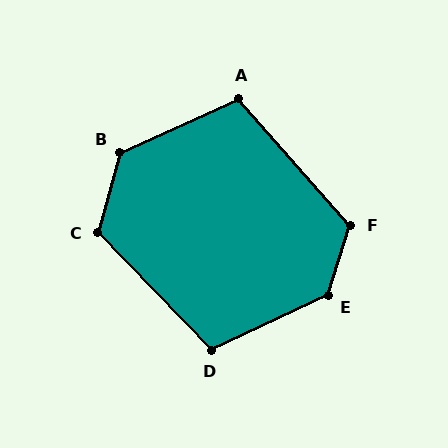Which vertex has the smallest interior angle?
A, at approximately 107 degrees.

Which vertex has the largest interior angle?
E, at approximately 133 degrees.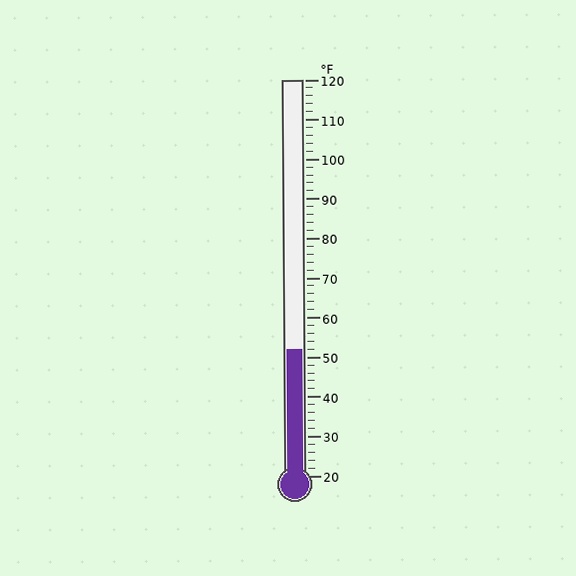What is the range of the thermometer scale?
The thermometer scale ranges from 20°F to 120°F.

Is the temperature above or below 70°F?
The temperature is below 70°F.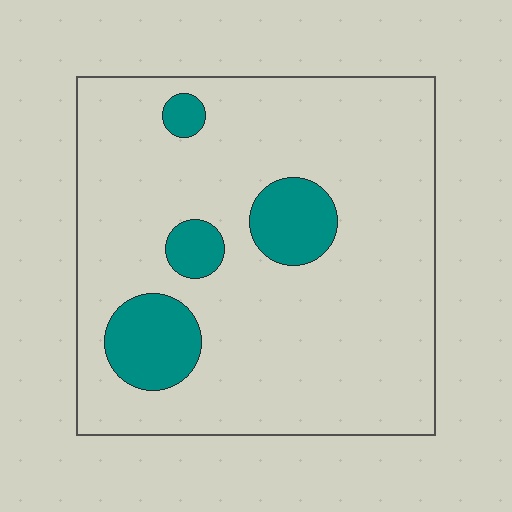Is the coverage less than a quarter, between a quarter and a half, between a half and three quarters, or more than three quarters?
Less than a quarter.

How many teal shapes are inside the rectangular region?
4.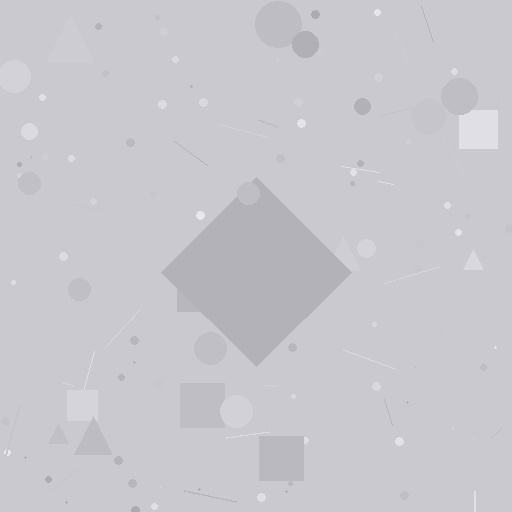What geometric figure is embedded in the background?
A diamond is embedded in the background.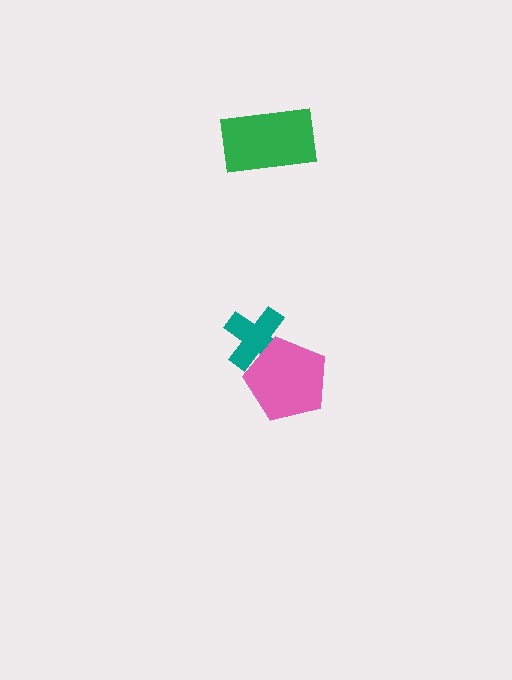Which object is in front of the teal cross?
The pink pentagon is in front of the teal cross.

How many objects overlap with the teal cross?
1 object overlaps with the teal cross.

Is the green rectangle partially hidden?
No, no other shape covers it.